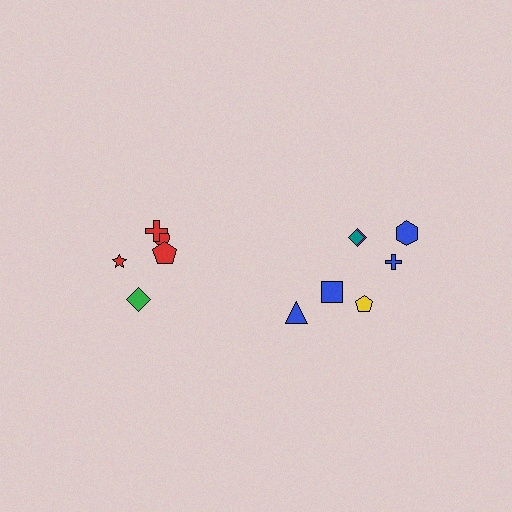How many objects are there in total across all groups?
There are 12 objects.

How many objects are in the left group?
There are 5 objects.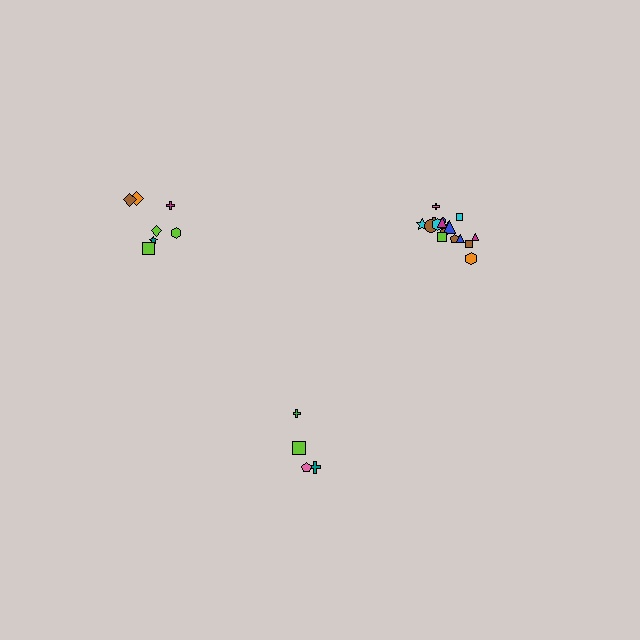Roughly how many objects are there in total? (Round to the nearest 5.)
Roughly 30 objects in total.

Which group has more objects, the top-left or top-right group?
The top-right group.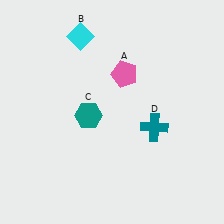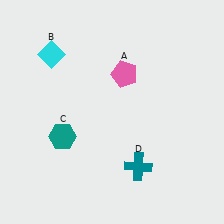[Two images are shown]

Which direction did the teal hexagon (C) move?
The teal hexagon (C) moved left.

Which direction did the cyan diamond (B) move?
The cyan diamond (B) moved left.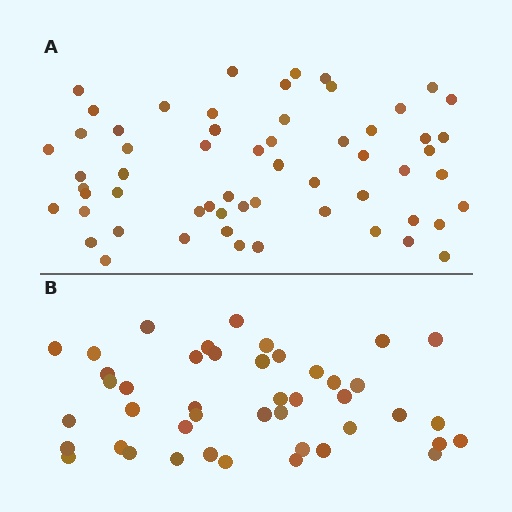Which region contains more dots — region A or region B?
Region A (the top region) has more dots.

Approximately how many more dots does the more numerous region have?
Region A has approximately 15 more dots than region B.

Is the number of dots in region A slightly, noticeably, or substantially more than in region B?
Region A has noticeably more, but not dramatically so. The ratio is roughly 1.3 to 1.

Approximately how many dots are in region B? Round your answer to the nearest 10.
About 40 dots. (The exact count is 44, which rounds to 40.)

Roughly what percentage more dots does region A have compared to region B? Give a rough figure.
About 35% more.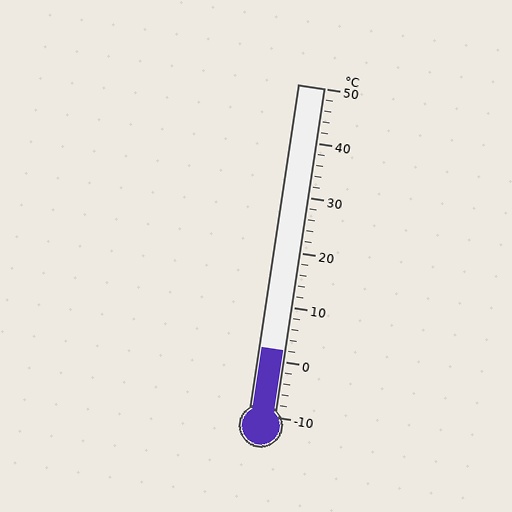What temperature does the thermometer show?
The thermometer shows approximately 2°C.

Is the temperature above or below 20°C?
The temperature is below 20°C.